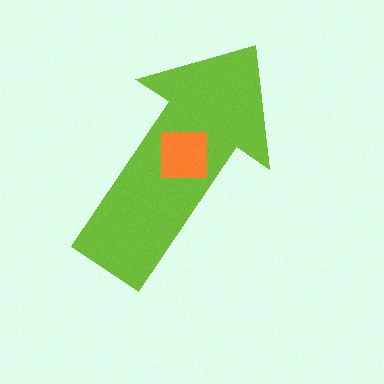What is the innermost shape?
The orange square.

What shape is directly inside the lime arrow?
The orange square.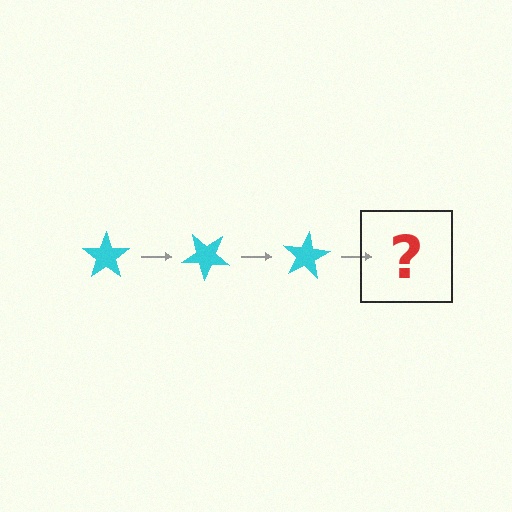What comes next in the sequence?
The next element should be a cyan star rotated 120 degrees.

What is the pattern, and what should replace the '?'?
The pattern is that the star rotates 40 degrees each step. The '?' should be a cyan star rotated 120 degrees.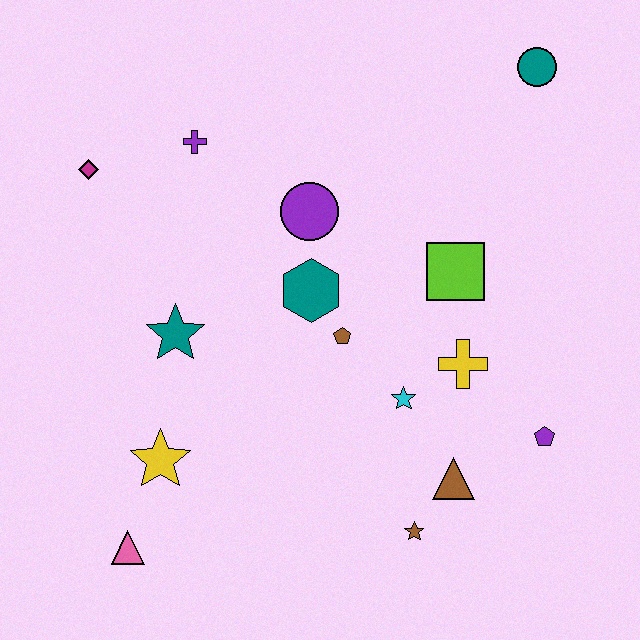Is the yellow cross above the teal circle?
No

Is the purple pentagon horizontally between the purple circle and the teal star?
No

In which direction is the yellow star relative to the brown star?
The yellow star is to the left of the brown star.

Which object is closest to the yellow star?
The pink triangle is closest to the yellow star.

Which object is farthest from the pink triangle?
The teal circle is farthest from the pink triangle.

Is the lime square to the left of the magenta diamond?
No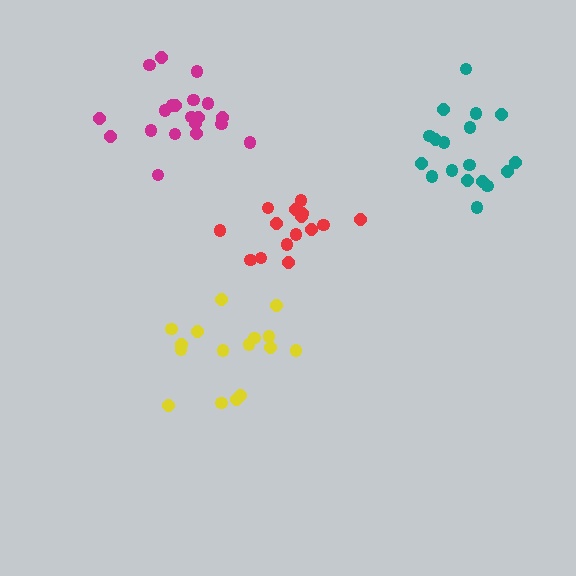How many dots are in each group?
Group 1: 15 dots, Group 2: 16 dots, Group 3: 18 dots, Group 4: 20 dots (69 total).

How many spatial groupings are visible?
There are 4 spatial groupings.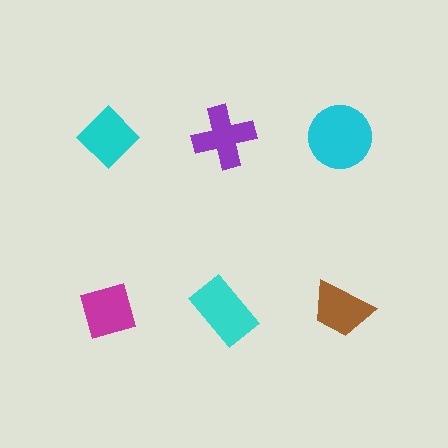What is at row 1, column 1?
A cyan diamond.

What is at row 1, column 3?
A cyan circle.